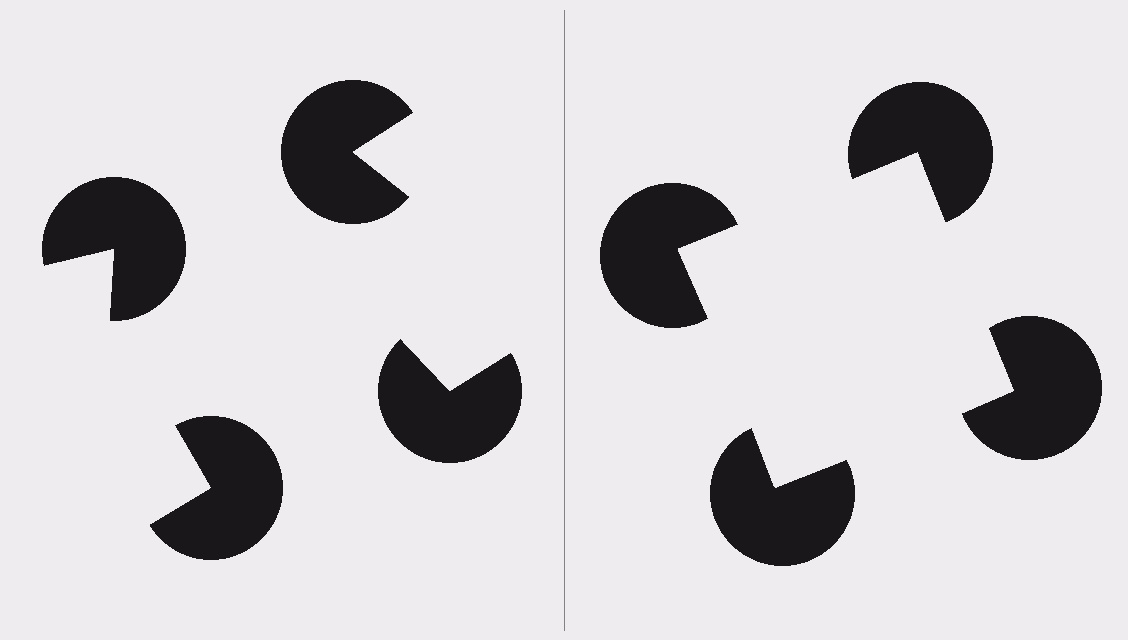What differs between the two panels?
The pac-man discs are positioned identically on both sides; only the wedge orientations differ. On the right they align to a square; on the left they are misaligned.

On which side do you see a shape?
An illusory square appears on the right side. On the left side the wedge cuts are rotated, so no coherent shape forms.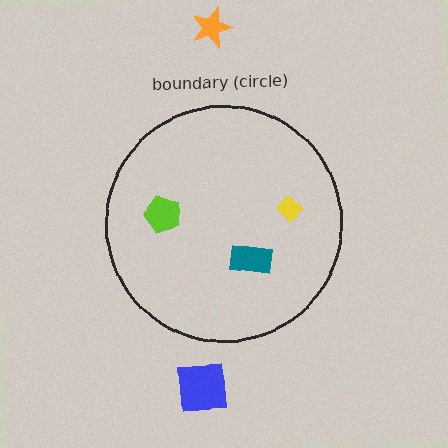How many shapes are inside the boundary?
3 inside, 2 outside.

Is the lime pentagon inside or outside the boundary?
Inside.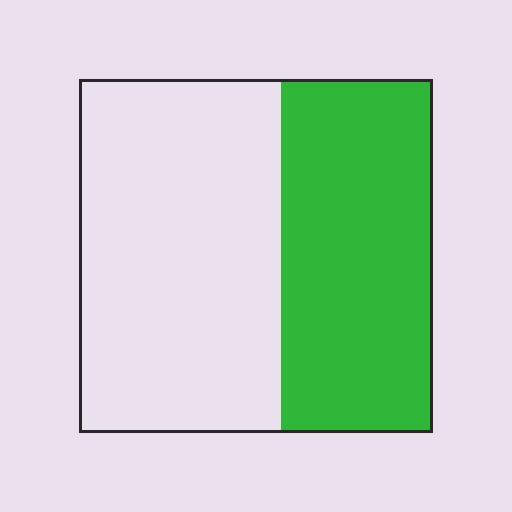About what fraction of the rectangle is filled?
About two fifths (2/5).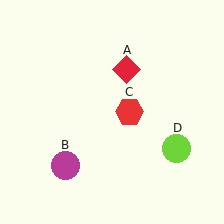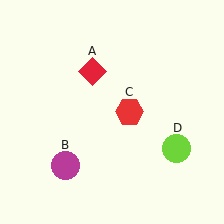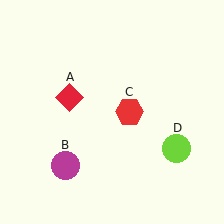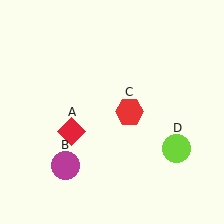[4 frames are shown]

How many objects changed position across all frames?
1 object changed position: red diamond (object A).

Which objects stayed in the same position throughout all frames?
Magenta circle (object B) and red hexagon (object C) and lime circle (object D) remained stationary.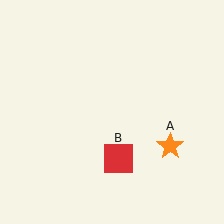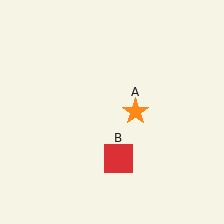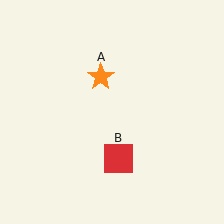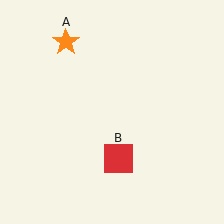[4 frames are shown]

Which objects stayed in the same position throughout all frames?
Red square (object B) remained stationary.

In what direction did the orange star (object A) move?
The orange star (object A) moved up and to the left.